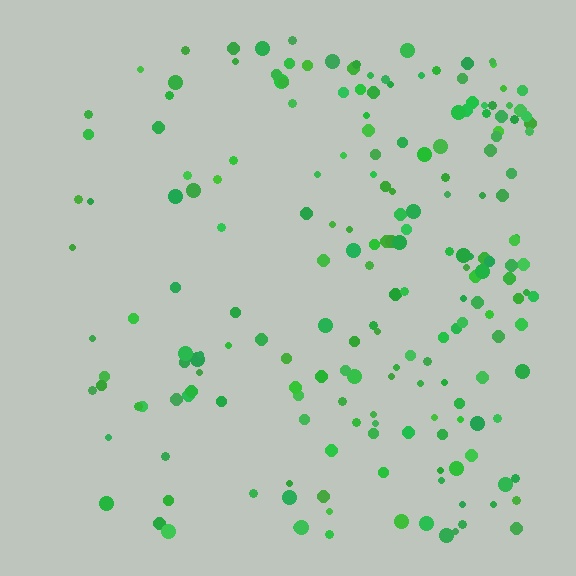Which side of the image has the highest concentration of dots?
The right.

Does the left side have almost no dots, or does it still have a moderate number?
Still a moderate number, just noticeably fewer than the right.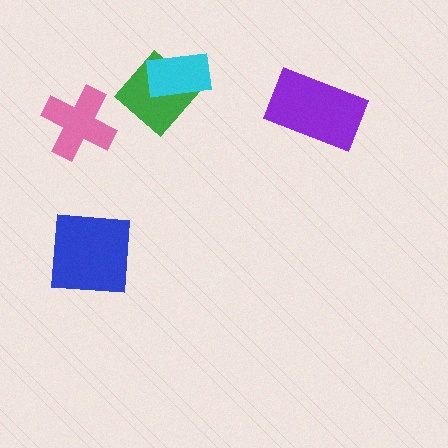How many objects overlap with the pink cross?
0 objects overlap with the pink cross.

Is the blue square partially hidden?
No, no other shape covers it.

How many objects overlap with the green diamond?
1 object overlaps with the green diamond.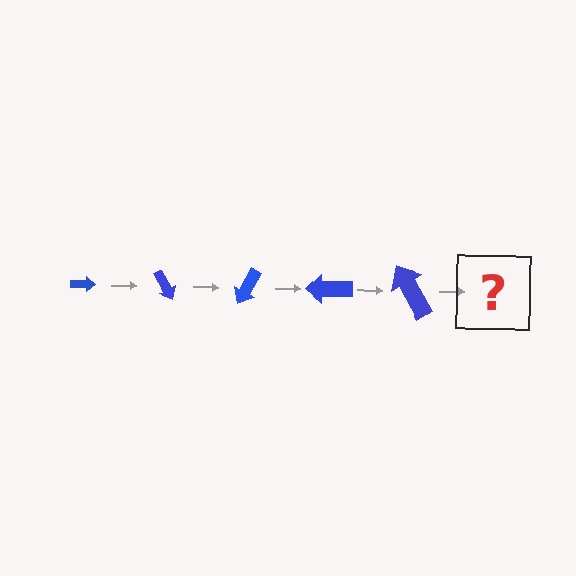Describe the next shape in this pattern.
It should be an arrow, larger than the previous one and rotated 300 degrees from the start.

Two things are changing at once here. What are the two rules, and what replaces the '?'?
The two rules are that the arrow grows larger each step and it rotates 60 degrees each step. The '?' should be an arrow, larger than the previous one and rotated 300 degrees from the start.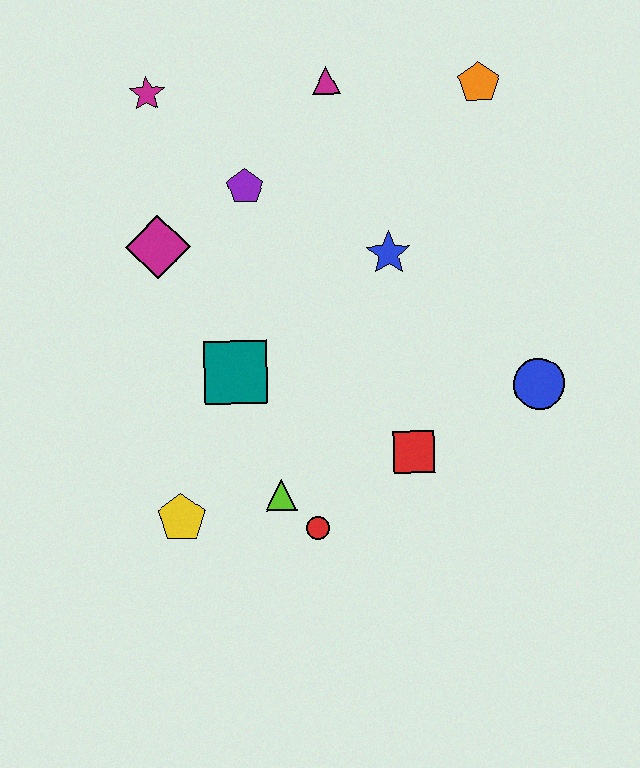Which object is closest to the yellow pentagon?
The lime triangle is closest to the yellow pentagon.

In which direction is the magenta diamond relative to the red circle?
The magenta diamond is above the red circle.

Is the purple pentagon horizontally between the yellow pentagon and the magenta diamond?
No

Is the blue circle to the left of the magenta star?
No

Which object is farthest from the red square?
The magenta star is farthest from the red square.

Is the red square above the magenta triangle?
No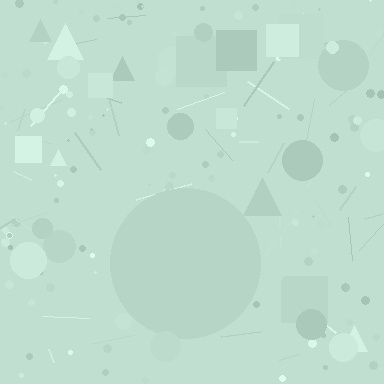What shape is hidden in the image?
A circle is hidden in the image.